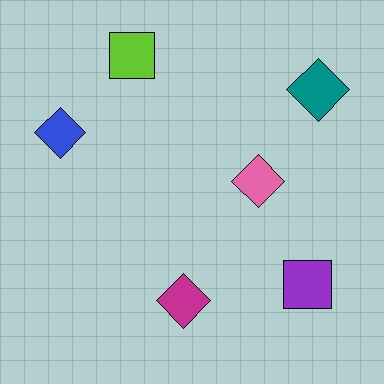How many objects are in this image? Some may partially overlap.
There are 6 objects.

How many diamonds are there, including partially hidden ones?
There are 4 diamonds.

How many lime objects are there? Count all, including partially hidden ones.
There is 1 lime object.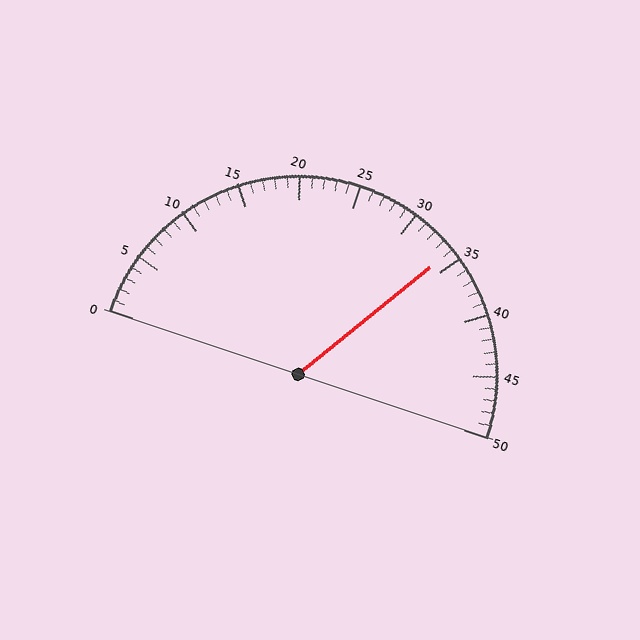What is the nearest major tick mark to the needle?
The nearest major tick mark is 35.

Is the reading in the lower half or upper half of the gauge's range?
The reading is in the upper half of the range (0 to 50).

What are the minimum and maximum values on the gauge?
The gauge ranges from 0 to 50.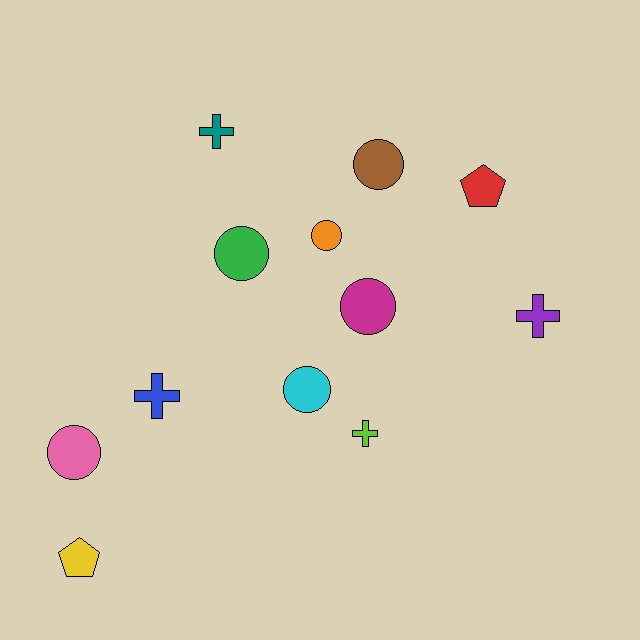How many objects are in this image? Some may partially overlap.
There are 12 objects.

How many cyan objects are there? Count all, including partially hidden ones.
There is 1 cyan object.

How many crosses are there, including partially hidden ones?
There are 4 crosses.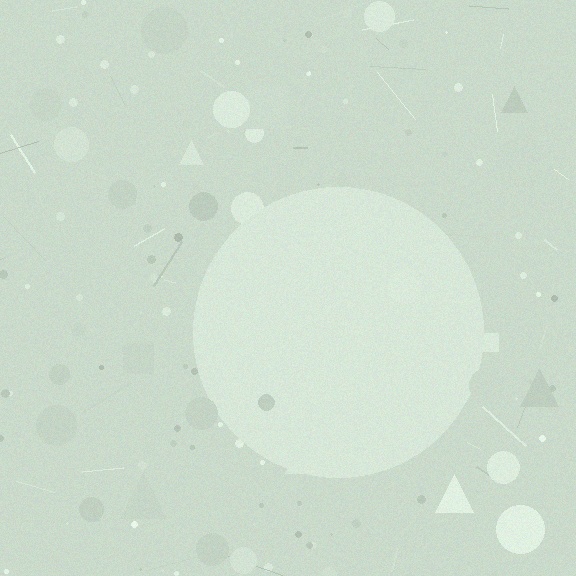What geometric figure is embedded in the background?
A circle is embedded in the background.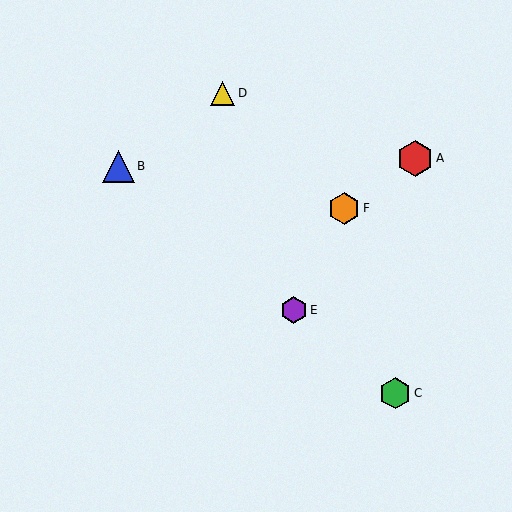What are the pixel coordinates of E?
Object E is at (294, 310).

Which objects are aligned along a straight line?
Objects B, C, E are aligned along a straight line.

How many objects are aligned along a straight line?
3 objects (B, C, E) are aligned along a straight line.